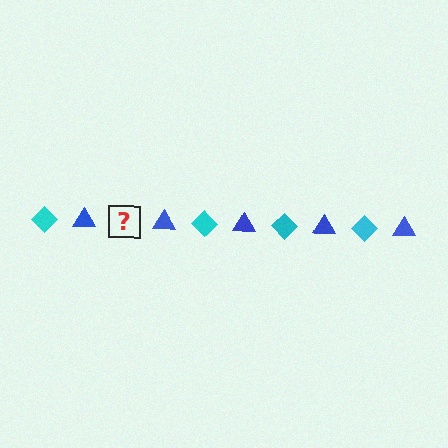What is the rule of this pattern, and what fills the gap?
The rule is that the pattern alternates between cyan diamond and blue triangle. The gap should be filled with a cyan diamond.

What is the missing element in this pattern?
The missing element is a cyan diamond.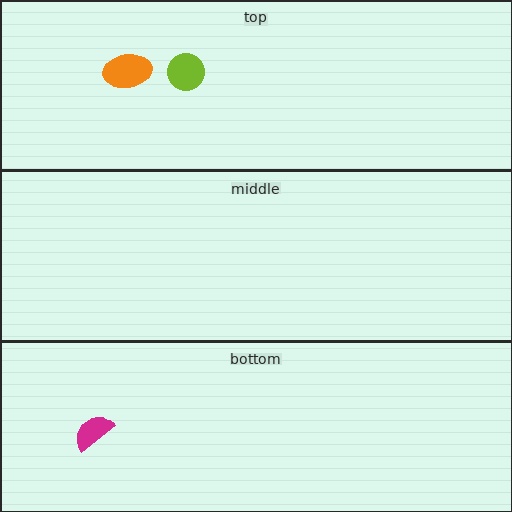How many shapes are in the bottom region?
1.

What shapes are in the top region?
The orange ellipse, the lime circle.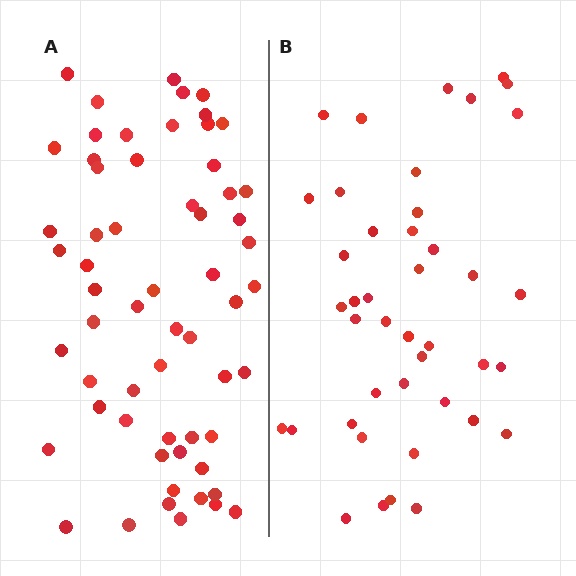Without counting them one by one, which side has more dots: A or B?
Region A (the left region) has more dots.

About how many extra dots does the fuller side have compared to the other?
Region A has approximately 20 more dots than region B.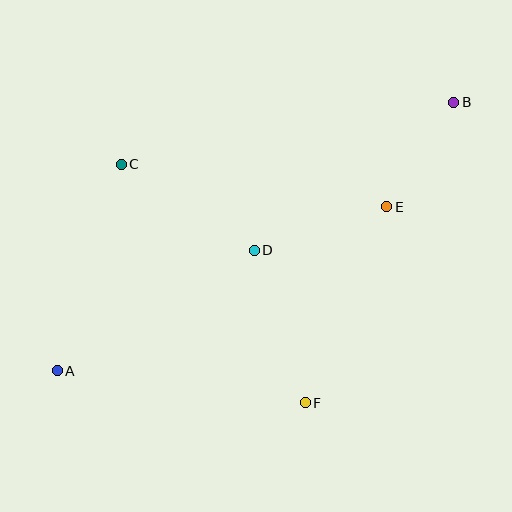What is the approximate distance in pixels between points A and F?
The distance between A and F is approximately 250 pixels.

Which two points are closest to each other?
Points B and E are closest to each other.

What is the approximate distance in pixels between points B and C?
The distance between B and C is approximately 338 pixels.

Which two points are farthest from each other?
Points A and B are farthest from each other.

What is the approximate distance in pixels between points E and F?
The distance between E and F is approximately 212 pixels.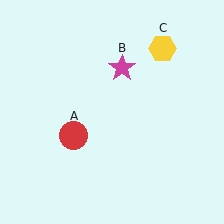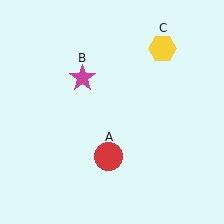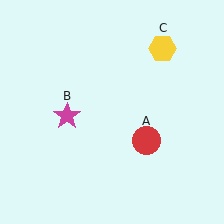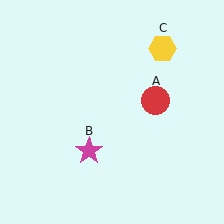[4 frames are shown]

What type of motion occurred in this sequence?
The red circle (object A), magenta star (object B) rotated counterclockwise around the center of the scene.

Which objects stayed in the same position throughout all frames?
Yellow hexagon (object C) remained stationary.